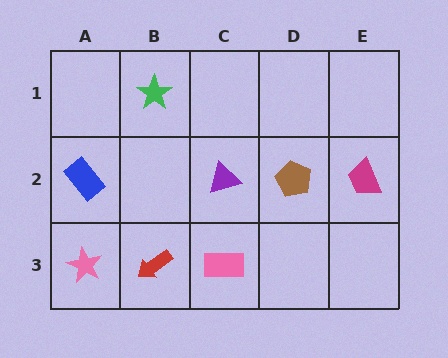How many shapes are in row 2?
4 shapes.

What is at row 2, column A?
A blue rectangle.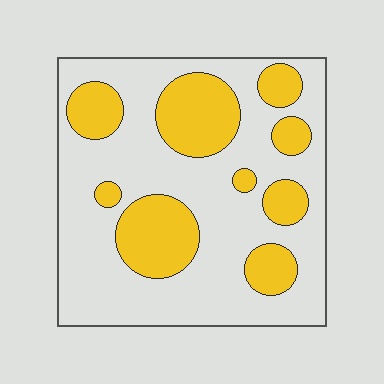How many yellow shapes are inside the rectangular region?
9.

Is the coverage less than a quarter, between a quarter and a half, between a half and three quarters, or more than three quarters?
Between a quarter and a half.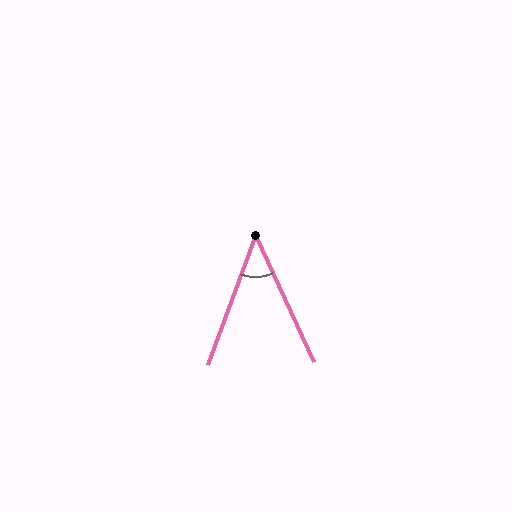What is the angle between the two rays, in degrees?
Approximately 45 degrees.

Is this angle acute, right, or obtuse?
It is acute.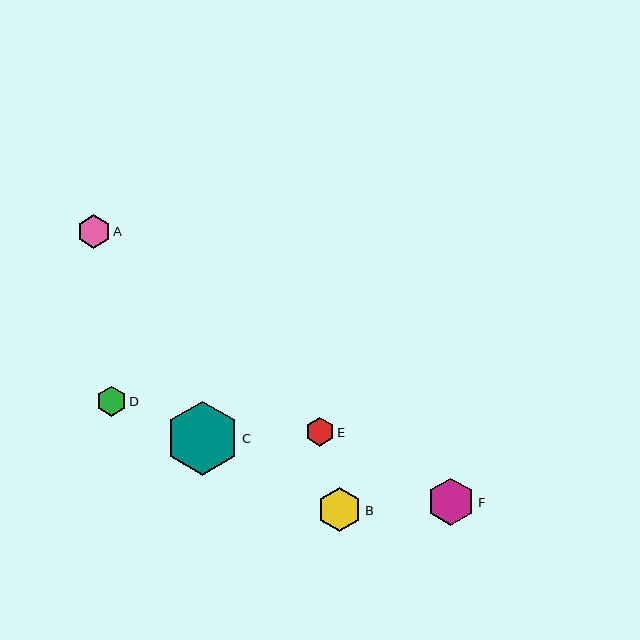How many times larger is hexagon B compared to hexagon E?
Hexagon B is approximately 1.5 times the size of hexagon E.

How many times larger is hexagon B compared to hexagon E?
Hexagon B is approximately 1.5 times the size of hexagon E.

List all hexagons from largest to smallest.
From largest to smallest: C, F, B, A, D, E.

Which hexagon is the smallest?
Hexagon E is the smallest with a size of approximately 29 pixels.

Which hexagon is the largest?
Hexagon C is the largest with a size of approximately 74 pixels.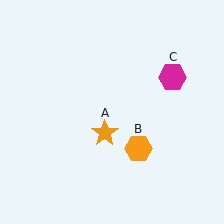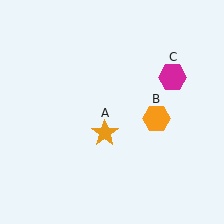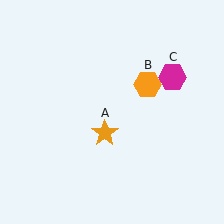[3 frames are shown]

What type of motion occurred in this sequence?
The orange hexagon (object B) rotated counterclockwise around the center of the scene.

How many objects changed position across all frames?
1 object changed position: orange hexagon (object B).